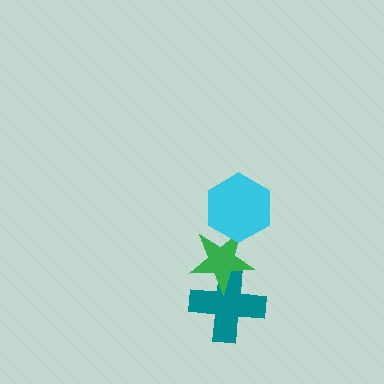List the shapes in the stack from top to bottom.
From top to bottom: the cyan hexagon, the green star, the teal cross.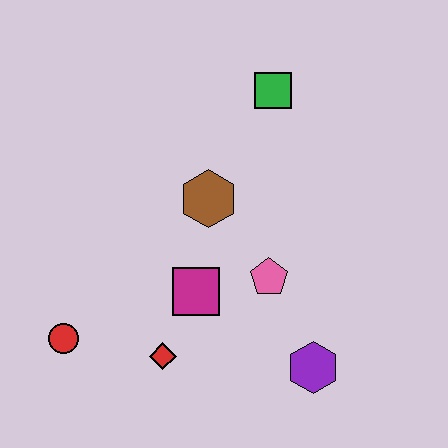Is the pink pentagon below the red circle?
No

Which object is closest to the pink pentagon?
The magenta square is closest to the pink pentagon.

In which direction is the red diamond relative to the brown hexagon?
The red diamond is below the brown hexagon.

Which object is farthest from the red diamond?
The green square is farthest from the red diamond.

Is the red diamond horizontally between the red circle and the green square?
Yes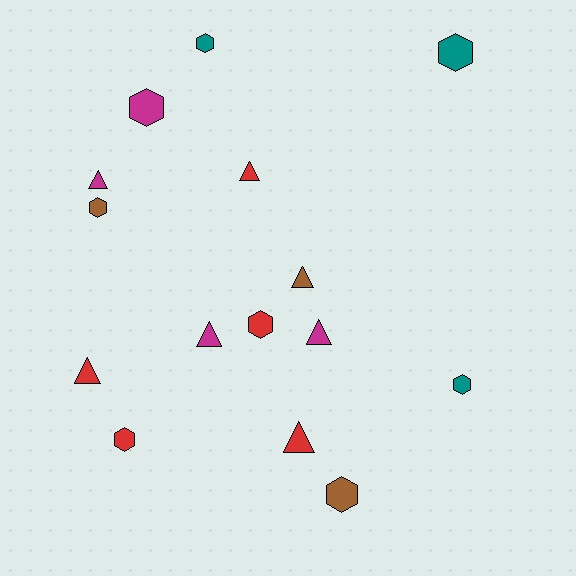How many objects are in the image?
There are 15 objects.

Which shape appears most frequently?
Hexagon, with 8 objects.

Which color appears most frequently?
Red, with 5 objects.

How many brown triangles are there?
There is 1 brown triangle.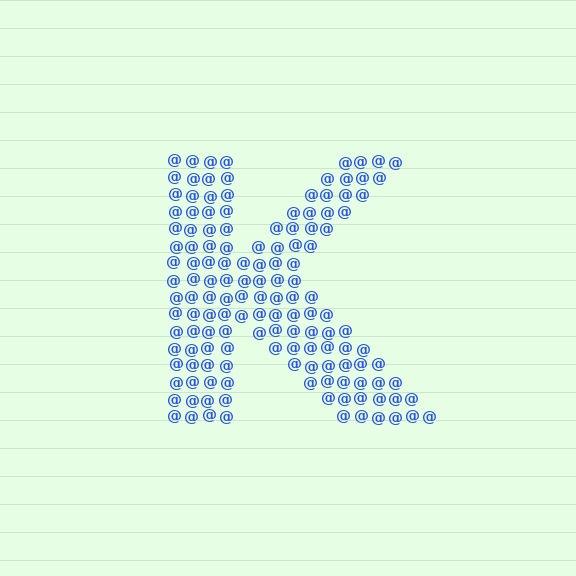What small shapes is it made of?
It is made of small at signs.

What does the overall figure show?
The overall figure shows the letter K.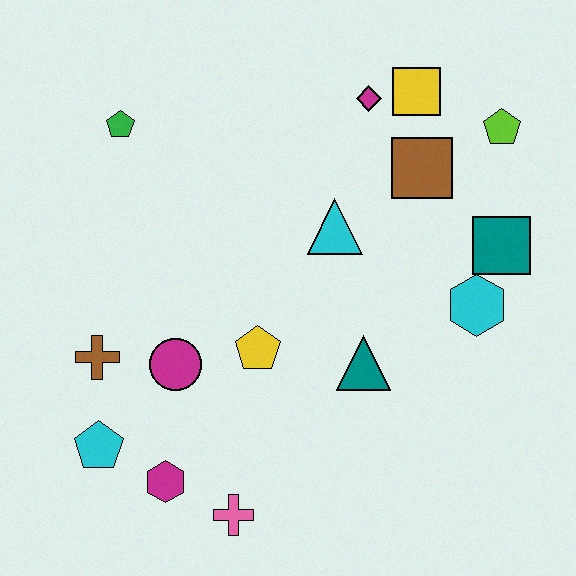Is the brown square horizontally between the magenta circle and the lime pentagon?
Yes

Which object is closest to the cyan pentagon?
The magenta hexagon is closest to the cyan pentagon.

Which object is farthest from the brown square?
The cyan pentagon is farthest from the brown square.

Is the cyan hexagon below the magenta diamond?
Yes